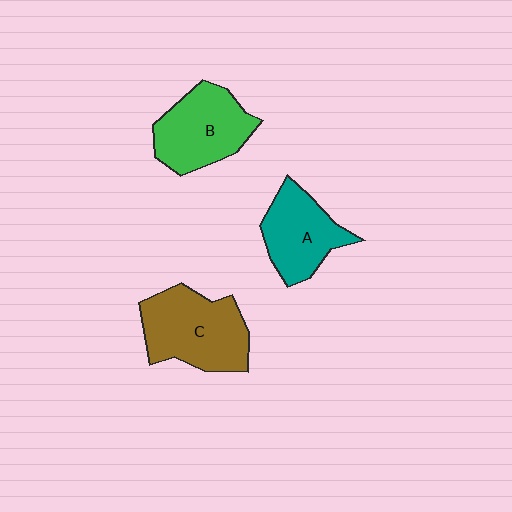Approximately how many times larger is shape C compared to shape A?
Approximately 1.3 times.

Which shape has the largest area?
Shape C (brown).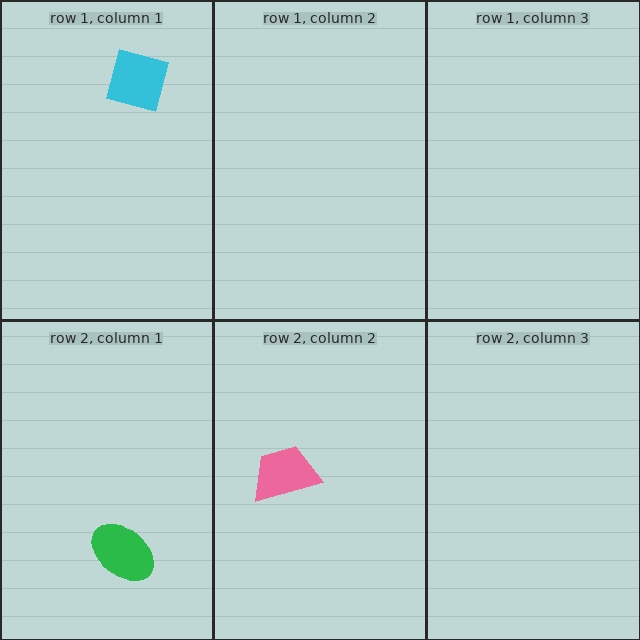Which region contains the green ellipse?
The row 2, column 1 region.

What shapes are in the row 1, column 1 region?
The cyan diamond.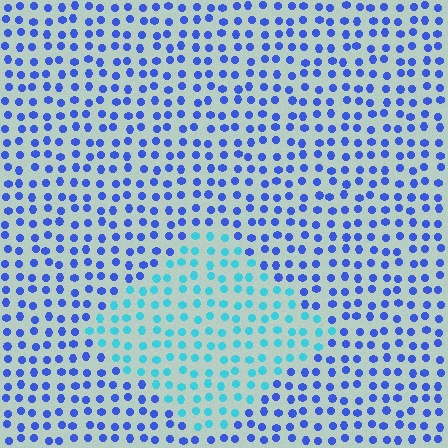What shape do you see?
I see a diamond.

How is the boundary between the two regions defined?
The boundary is defined purely by a slight shift in hue (about 44 degrees). Spacing, size, and orientation are identical on both sides.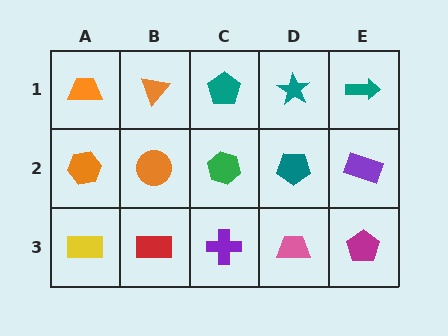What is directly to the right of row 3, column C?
A pink trapezoid.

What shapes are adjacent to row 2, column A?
An orange trapezoid (row 1, column A), a yellow rectangle (row 3, column A), an orange circle (row 2, column B).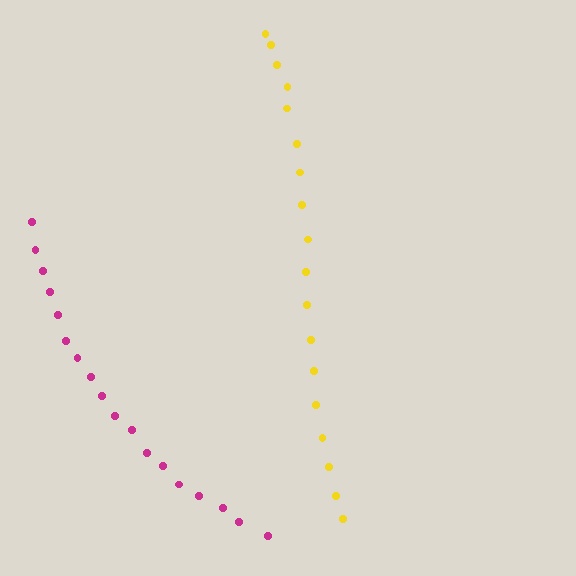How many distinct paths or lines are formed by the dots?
There are 2 distinct paths.